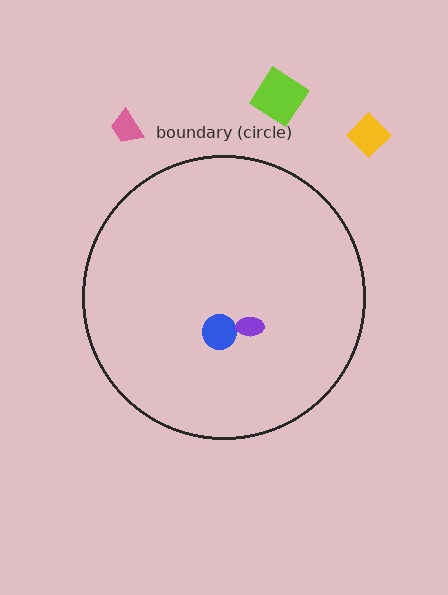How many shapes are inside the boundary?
2 inside, 3 outside.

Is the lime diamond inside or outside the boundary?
Outside.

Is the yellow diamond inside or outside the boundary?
Outside.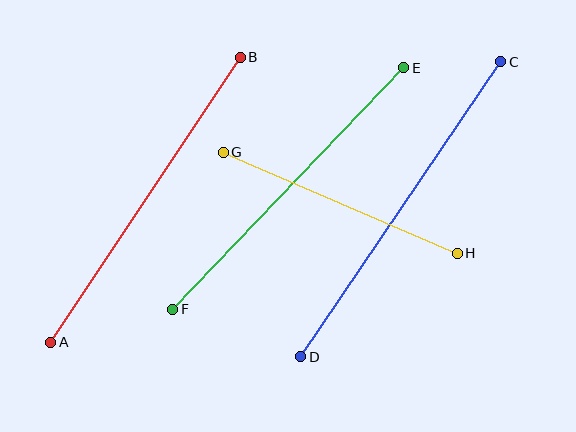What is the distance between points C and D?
The distance is approximately 356 pixels.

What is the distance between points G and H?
The distance is approximately 255 pixels.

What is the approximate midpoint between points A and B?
The midpoint is at approximately (145, 200) pixels.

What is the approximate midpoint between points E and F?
The midpoint is at approximately (288, 188) pixels.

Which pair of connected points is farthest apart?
Points C and D are farthest apart.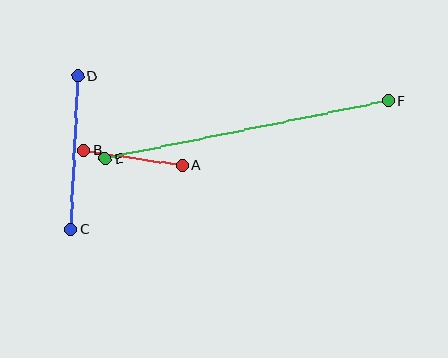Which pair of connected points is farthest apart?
Points E and F are farthest apart.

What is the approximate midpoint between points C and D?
The midpoint is at approximately (74, 153) pixels.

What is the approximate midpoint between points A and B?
The midpoint is at approximately (133, 158) pixels.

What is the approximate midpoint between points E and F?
The midpoint is at approximately (247, 130) pixels.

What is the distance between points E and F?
The distance is approximately 289 pixels.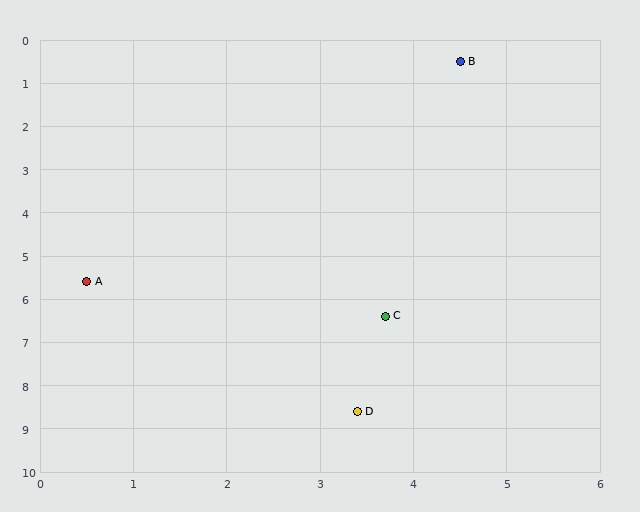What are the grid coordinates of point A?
Point A is at approximately (0.5, 5.6).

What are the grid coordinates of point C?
Point C is at approximately (3.7, 6.4).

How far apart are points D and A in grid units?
Points D and A are about 4.2 grid units apart.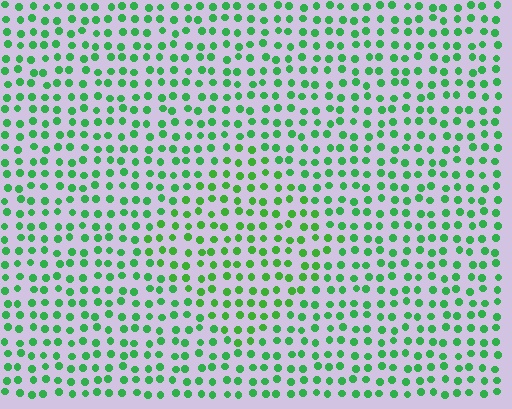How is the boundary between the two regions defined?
The boundary is defined purely by a slight shift in hue (about 17 degrees). Spacing, size, and orientation are identical on both sides.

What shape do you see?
I see a diamond.